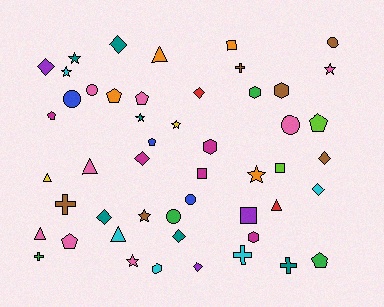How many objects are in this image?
There are 50 objects.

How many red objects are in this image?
There are 2 red objects.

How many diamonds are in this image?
There are 9 diamonds.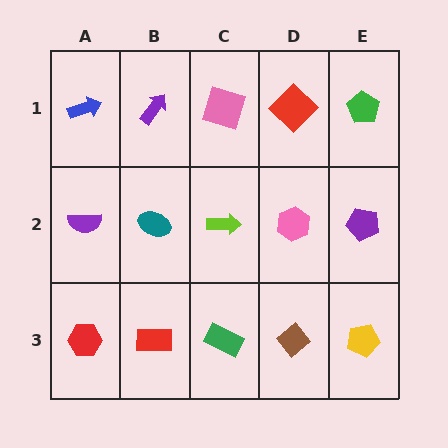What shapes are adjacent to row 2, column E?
A green pentagon (row 1, column E), a yellow pentagon (row 3, column E), a pink hexagon (row 2, column D).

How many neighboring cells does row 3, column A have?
2.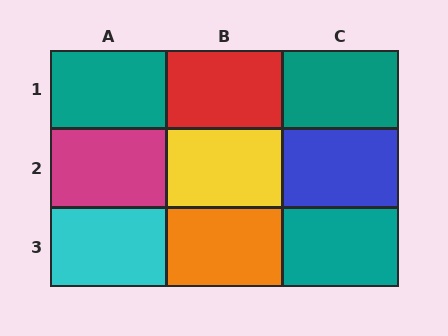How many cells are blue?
1 cell is blue.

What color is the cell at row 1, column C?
Teal.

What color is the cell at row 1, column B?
Red.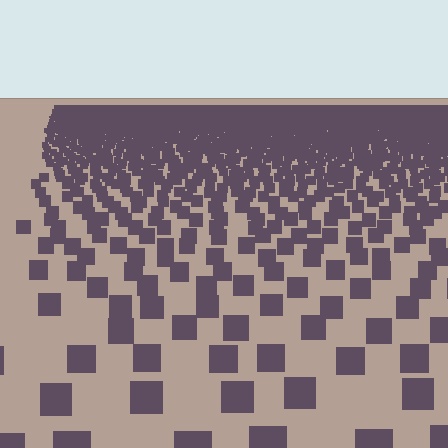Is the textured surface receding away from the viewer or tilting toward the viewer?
The surface is receding away from the viewer. Texture elements get smaller and denser toward the top.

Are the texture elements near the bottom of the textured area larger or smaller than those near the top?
Larger. Near the bottom, elements are closer to the viewer and appear at a bigger on-screen size.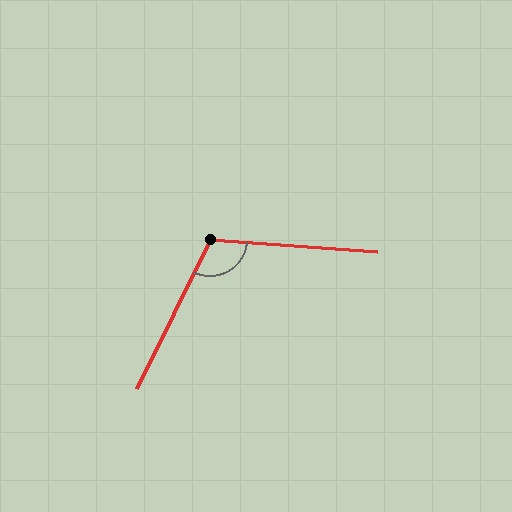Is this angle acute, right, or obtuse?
It is obtuse.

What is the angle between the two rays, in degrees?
Approximately 112 degrees.